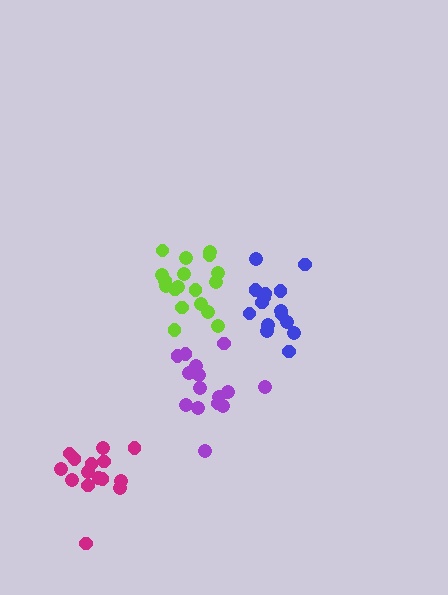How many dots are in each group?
Group 1: 18 dots, Group 2: 15 dots, Group 3: 15 dots, Group 4: 15 dots (63 total).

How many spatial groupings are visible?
There are 4 spatial groupings.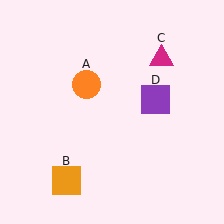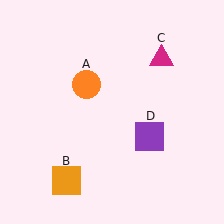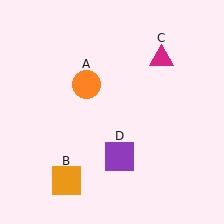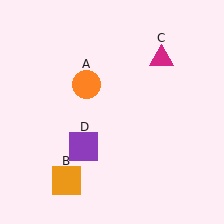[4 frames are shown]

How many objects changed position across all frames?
1 object changed position: purple square (object D).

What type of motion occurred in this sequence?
The purple square (object D) rotated clockwise around the center of the scene.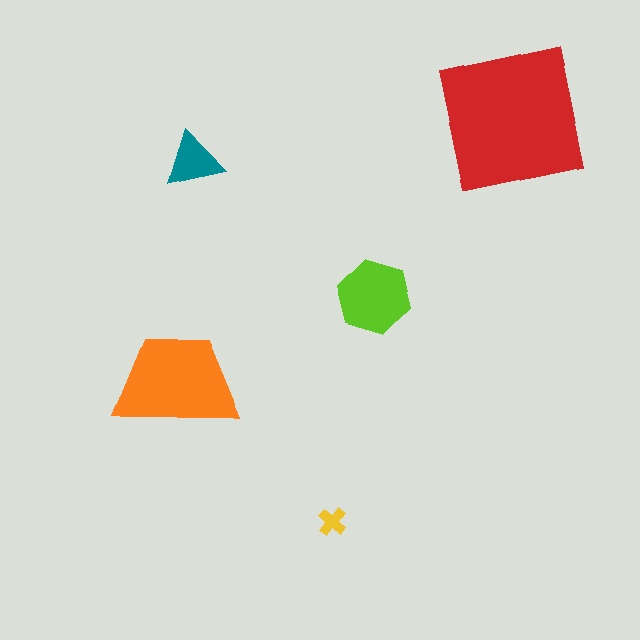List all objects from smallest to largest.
The yellow cross, the teal triangle, the lime hexagon, the orange trapezoid, the red square.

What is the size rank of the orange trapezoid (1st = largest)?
2nd.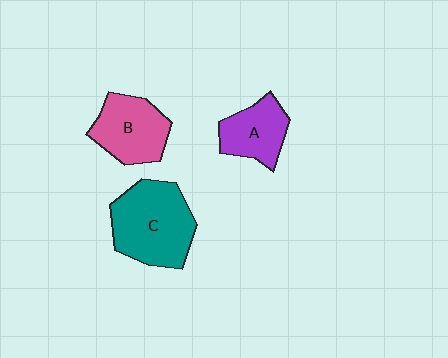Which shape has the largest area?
Shape C (teal).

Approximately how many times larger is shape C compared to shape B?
Approximately 1.4 times.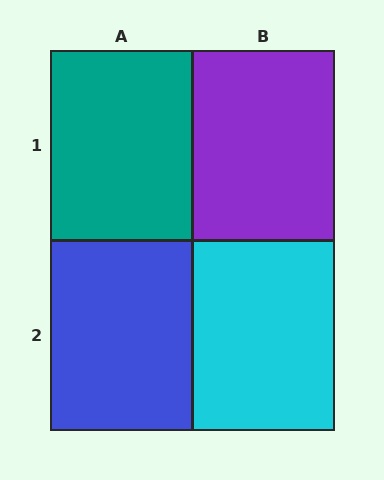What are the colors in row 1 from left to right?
Teal, purple.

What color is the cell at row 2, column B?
Cyan.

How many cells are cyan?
1 cell is cyan.